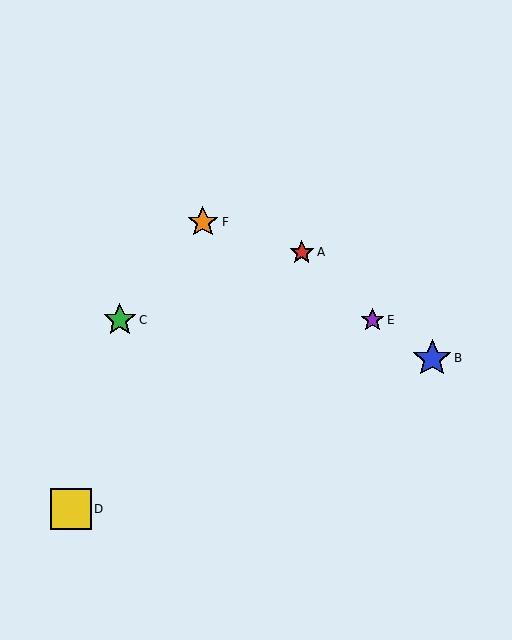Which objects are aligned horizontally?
Objects C, E are aligned horizontally.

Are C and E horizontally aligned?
Yes, both are at y≈320.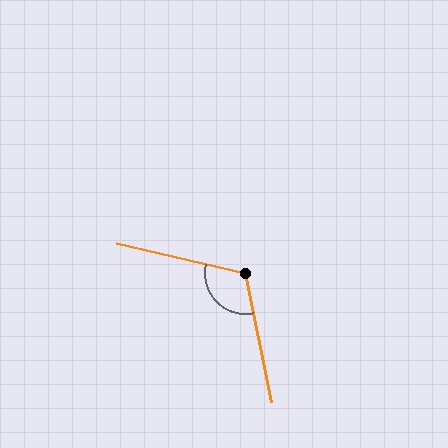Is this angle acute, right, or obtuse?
It is obtuse.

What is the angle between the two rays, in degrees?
Approximately 115 degrees.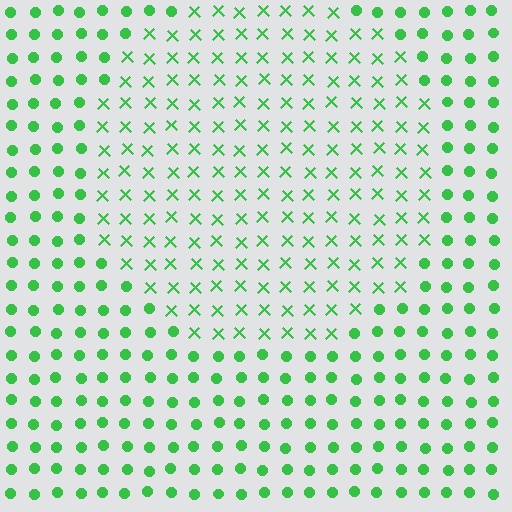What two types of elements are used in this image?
The image uses X marks inside the circle region and circles outside it.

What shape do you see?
I see a circle.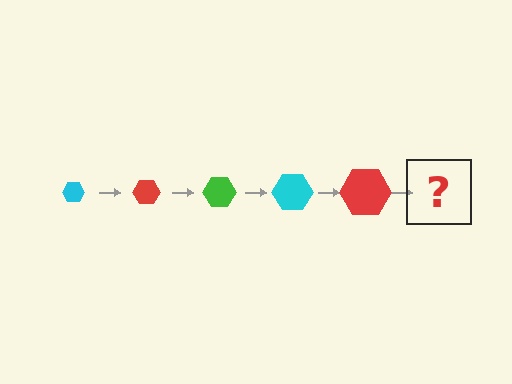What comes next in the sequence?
The next element should be a green hexagon, larger than the previous one.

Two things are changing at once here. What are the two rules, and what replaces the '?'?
The two rules are that the hexagon grows larger each step and the color cycles through cyan, red, and green. The '?' should be a green hexagon, larger than the previous one.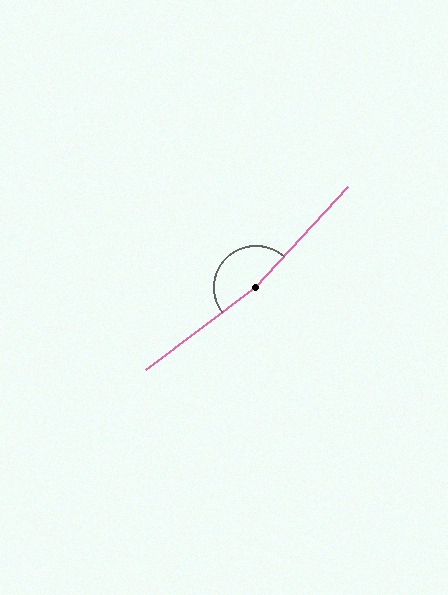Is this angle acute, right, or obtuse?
It is obtuse.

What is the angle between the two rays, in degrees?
Approximately 169 degrees.